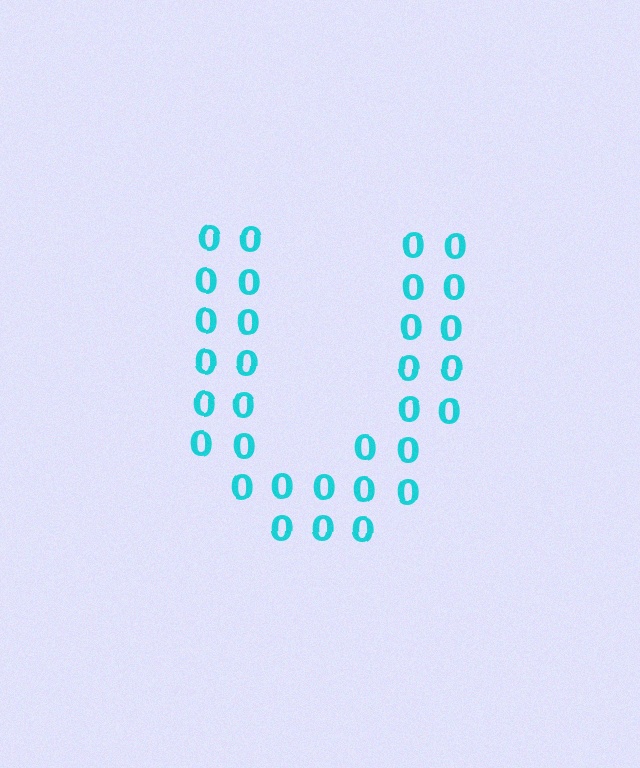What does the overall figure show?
The overall figure shows the letter U.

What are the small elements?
The small elements are digit 0's.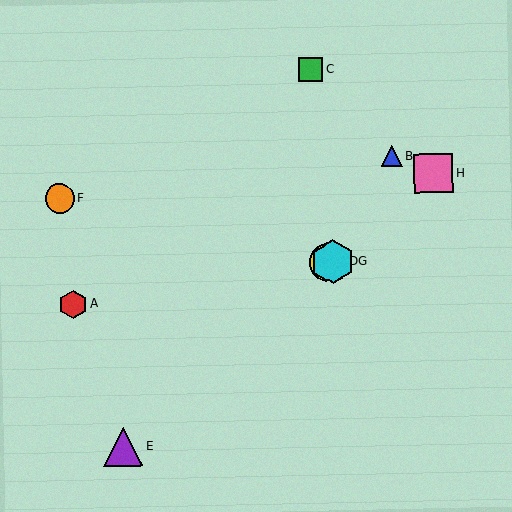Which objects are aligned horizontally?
Objects D, G are aligned horizontally.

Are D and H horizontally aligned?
No, D is at y≈262 and H is at y≈173.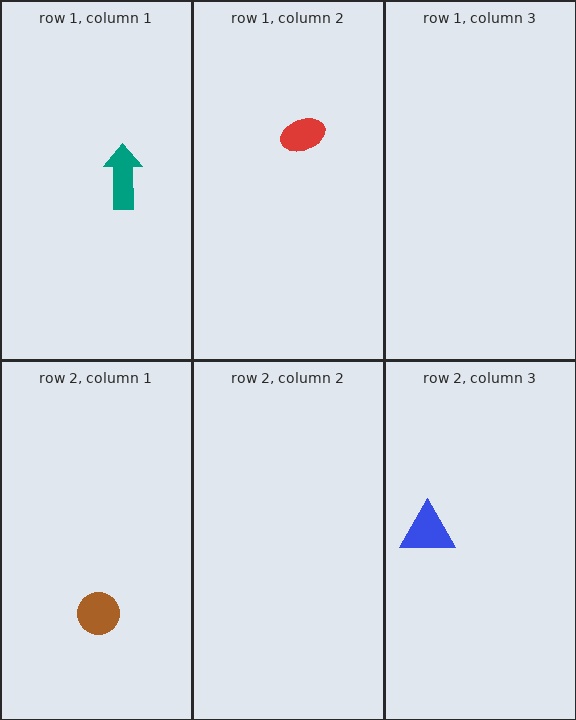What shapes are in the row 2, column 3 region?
The blue triangle.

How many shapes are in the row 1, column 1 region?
1.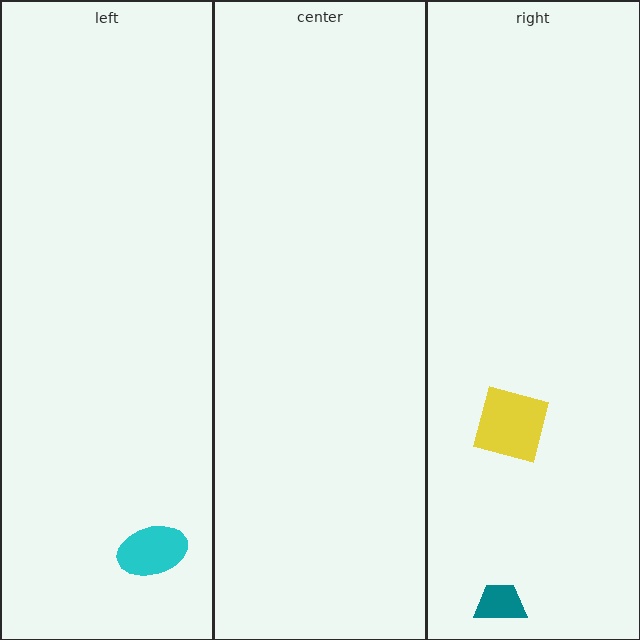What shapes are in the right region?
The yellow square, the teal trapezoid.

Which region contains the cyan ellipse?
The left region.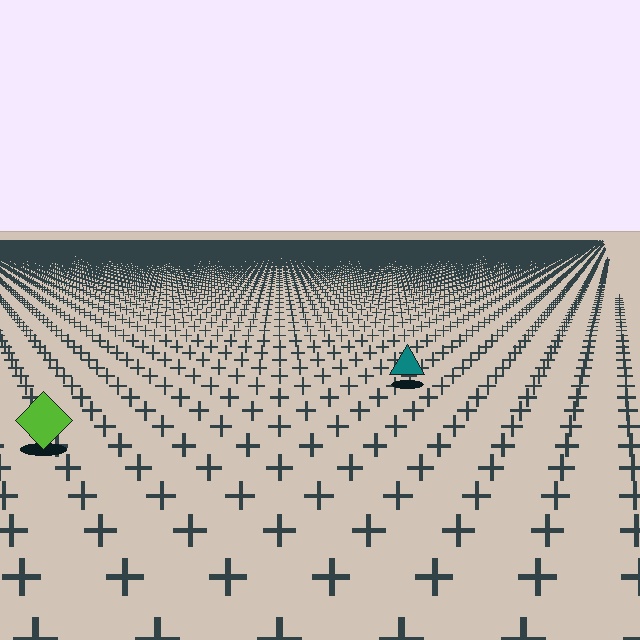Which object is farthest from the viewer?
The teal triangle is farthest from the viewer. It appears smaller and the ground texture around it is denser.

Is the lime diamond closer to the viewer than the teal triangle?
Yes. The lime diamond is closer — you can tell from the texture gradient: the ground texture is coarser near it.